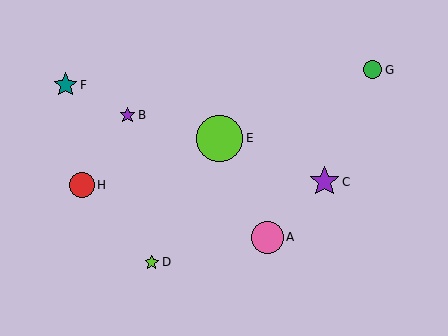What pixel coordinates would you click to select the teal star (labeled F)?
Click at (65, 85) to select the teal star F.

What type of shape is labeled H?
Shape H is a red circle.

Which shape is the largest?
The lime circle (labeled E) is the largest.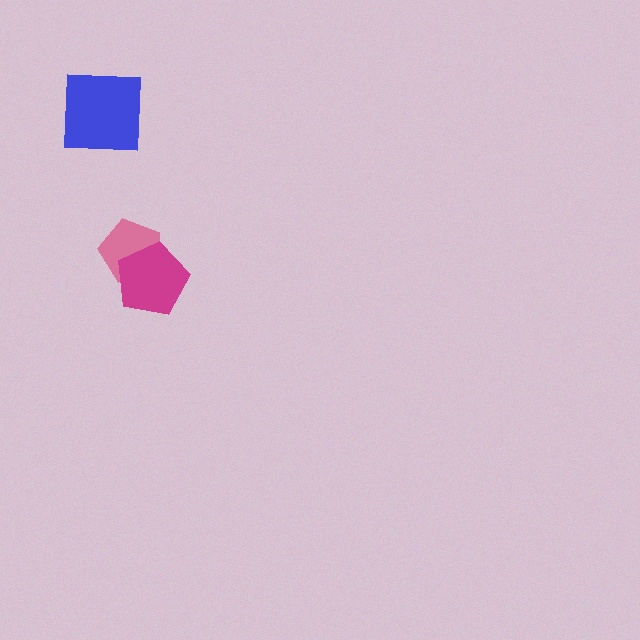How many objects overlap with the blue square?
0 objects overlap with the blue square.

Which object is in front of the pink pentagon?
The magenta pentagon is in front of the pink pentagon.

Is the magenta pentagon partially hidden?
No, no other shape covers it.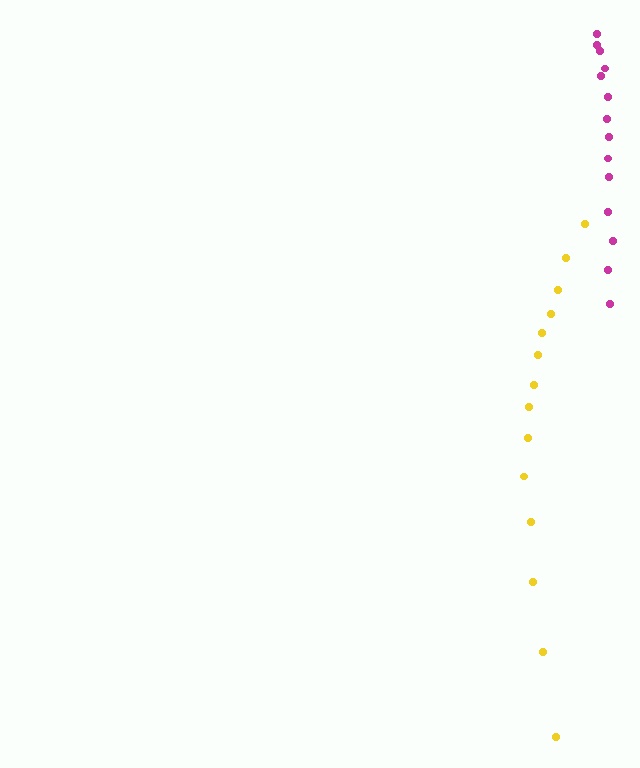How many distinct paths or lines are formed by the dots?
There are 2 distinct paths.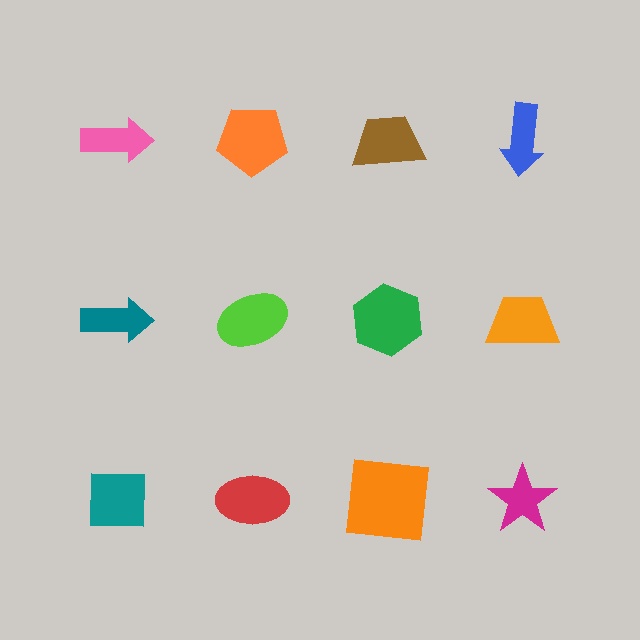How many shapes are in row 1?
4 shapes.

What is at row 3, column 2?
A red ellipse.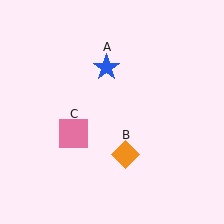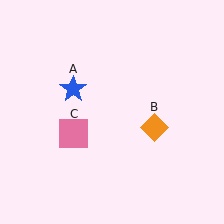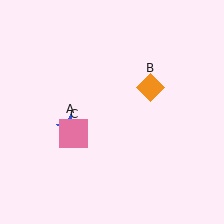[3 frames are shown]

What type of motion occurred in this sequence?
The blue star (object A), orange diamond (object B) rotated counterclockwise around the center of the scene.